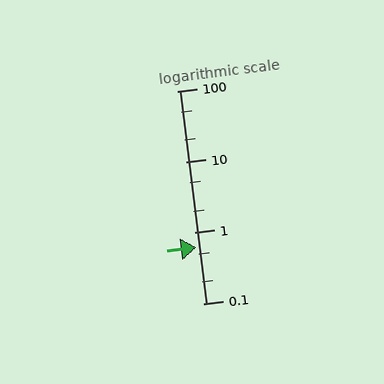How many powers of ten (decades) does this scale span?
The scale spans 3 decades, from 0.1 to 100.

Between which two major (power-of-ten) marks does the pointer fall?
The pointer is between 0.1 and 1.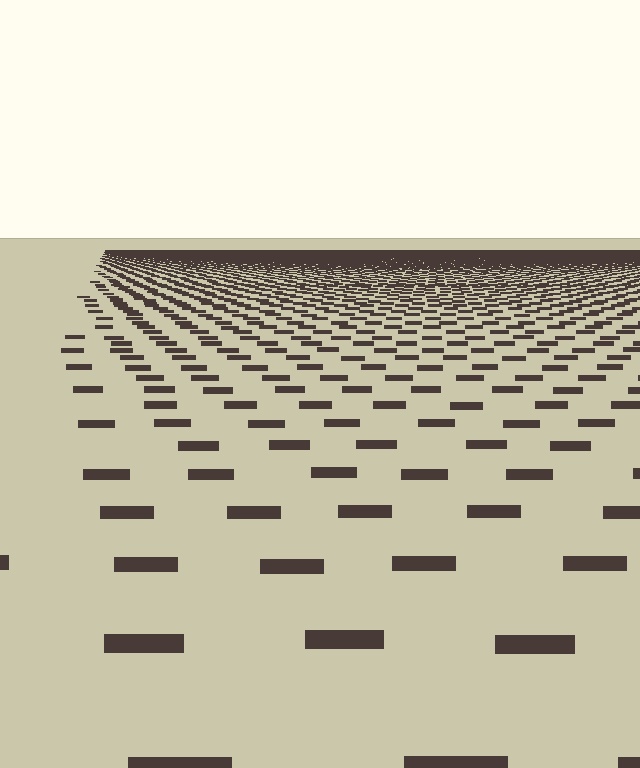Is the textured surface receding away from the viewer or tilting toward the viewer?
The surface is receding away from the viewer. Texture elements get smaller and denser toward the top.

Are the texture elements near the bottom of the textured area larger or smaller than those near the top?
Larger. Near the bottom, elements are closer to the viewer and appear at a bigger on-screen size.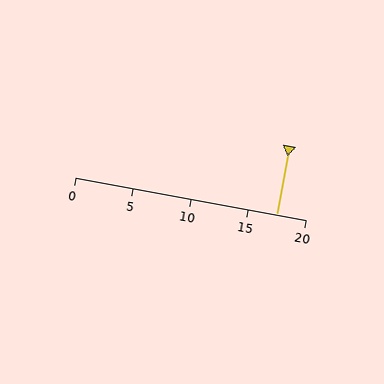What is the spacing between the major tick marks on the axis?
The major ticks are spaced 5 apart.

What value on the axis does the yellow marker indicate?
The marker indicates approximately 17.5.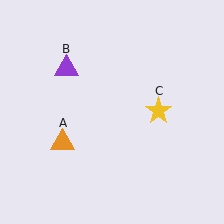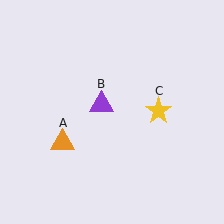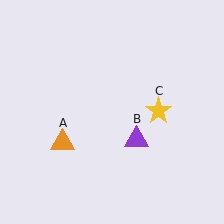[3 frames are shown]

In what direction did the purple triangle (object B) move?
The purple triangle (object B) moved down and to the right.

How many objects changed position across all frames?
1 object changed position: purple triangle (object B).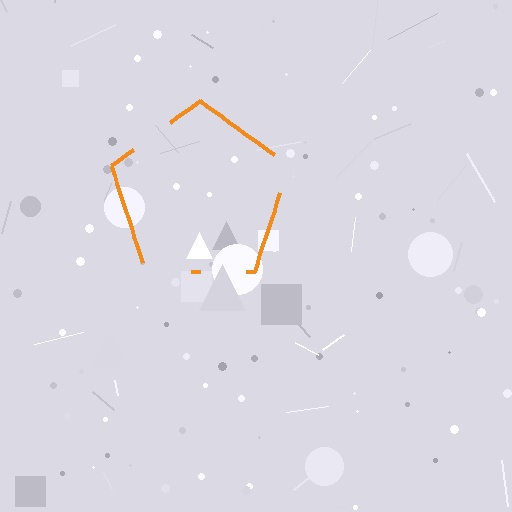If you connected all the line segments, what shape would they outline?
They would outline a pentagon.